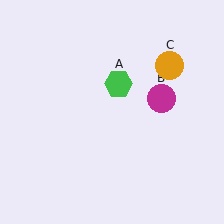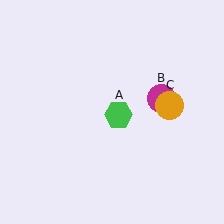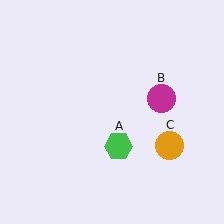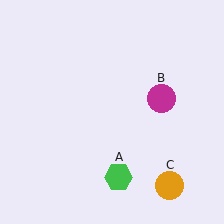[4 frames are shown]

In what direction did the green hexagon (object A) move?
The green hexagon (object A) moved down.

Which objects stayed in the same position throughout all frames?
Magenta circle (object B) remained stationary.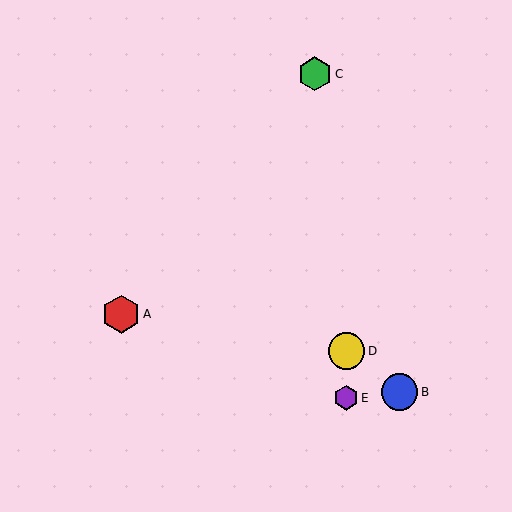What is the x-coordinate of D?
Object D is at x≈346.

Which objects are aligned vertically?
Objects D, E are aligned vertically.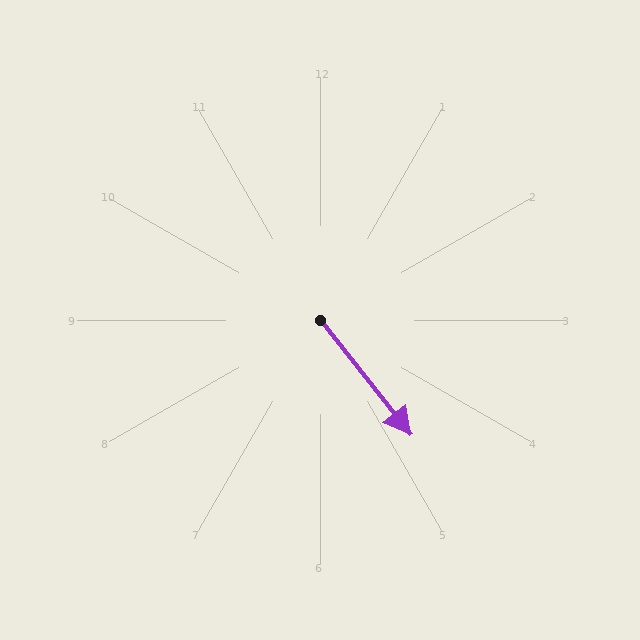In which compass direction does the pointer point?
Southeast.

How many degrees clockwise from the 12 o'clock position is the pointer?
Approximately 142 degrees.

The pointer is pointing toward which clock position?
Roughly 5 o'clock.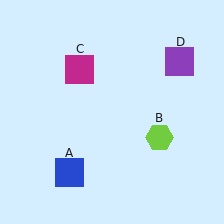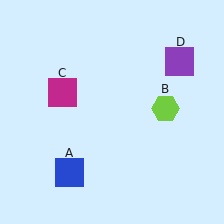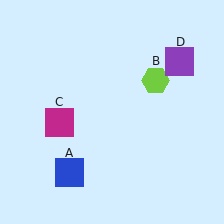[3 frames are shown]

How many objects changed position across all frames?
2 objects changed position: lime hexagon (object B), magenta square (object C).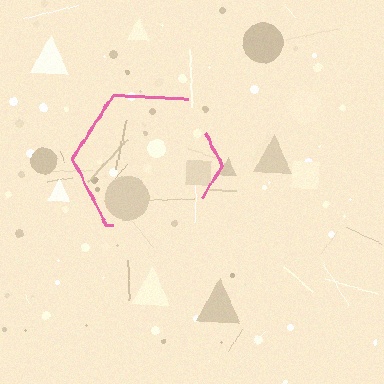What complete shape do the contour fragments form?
The contour fragments form a hexagon.